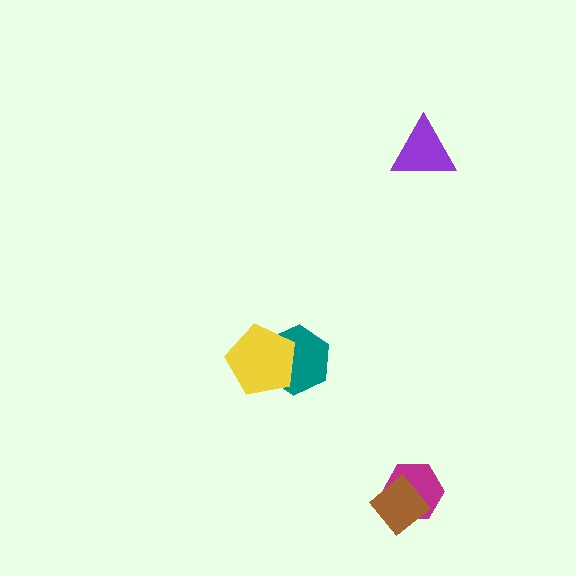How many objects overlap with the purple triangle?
0 objects overlap with the purple triangle.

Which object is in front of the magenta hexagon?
The brown diamond is in front of the magenta hexagon.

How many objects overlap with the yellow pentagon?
1 object overlaps with the yellow pentagon.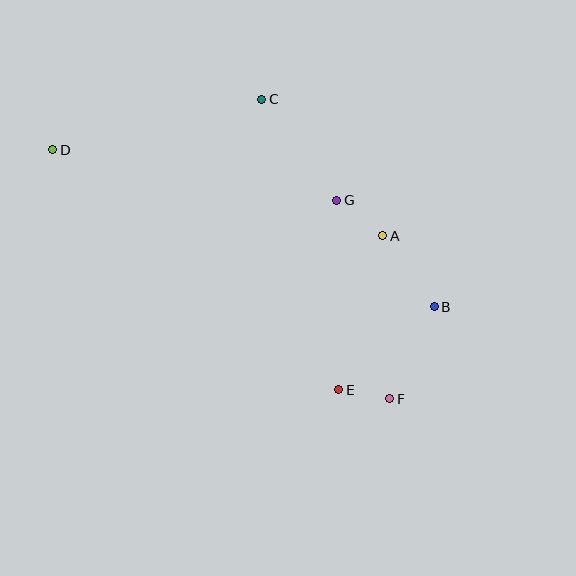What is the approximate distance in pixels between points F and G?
The distance between F and G is approximately 206 pixels.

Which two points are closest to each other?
Points E and F are closest to each other.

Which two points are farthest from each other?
Points D and F are farthest from each other.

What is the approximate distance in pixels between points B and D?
The distance between B and D is approximately 412 pixels.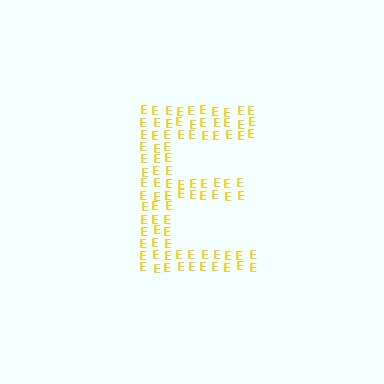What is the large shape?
The large shape is the letter E.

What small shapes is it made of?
It is made of small letter E's.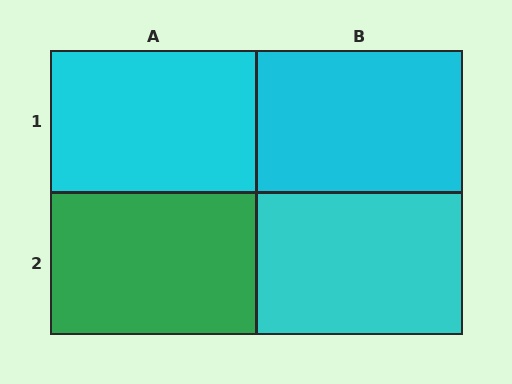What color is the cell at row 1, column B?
Cyan.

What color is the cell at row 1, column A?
Cyan.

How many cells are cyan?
3 cells are cyan.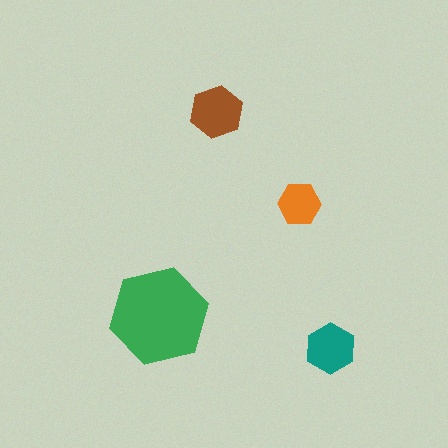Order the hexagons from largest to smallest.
the green one, the brown one, the teal one, the orange one.